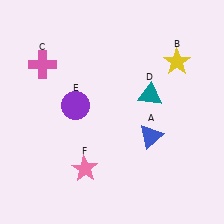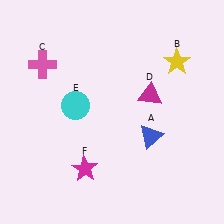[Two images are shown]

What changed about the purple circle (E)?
In Image 1, E is purple. In Image 2, it changed to cyan.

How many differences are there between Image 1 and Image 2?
There are 3 differences between the two images.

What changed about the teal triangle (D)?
In Image 1, D is teal. In Image 2, it changed to magenta.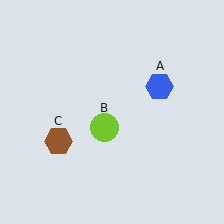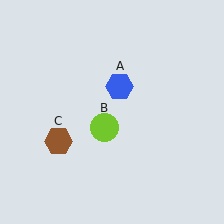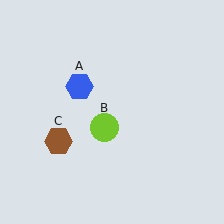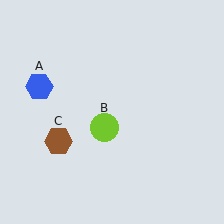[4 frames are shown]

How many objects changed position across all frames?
1 object changed position: blue hexagon (object A).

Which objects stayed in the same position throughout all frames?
Lime circle (object B) and brown hexagon (object C) remained stationary.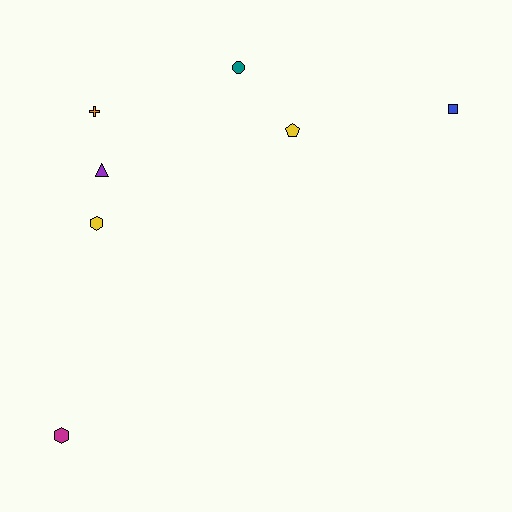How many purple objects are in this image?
There is 1 purple object.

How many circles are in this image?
There is 1 circle.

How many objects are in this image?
There are 7 objects.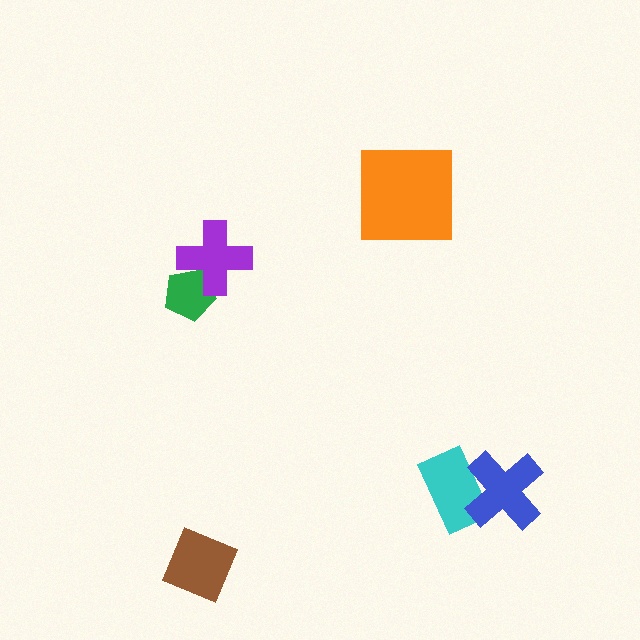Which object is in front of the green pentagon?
The purple cross is in front of the green pentagon.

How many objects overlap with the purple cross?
1 object overlaps with the purple cross.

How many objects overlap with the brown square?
0 objects overlap with the brown square.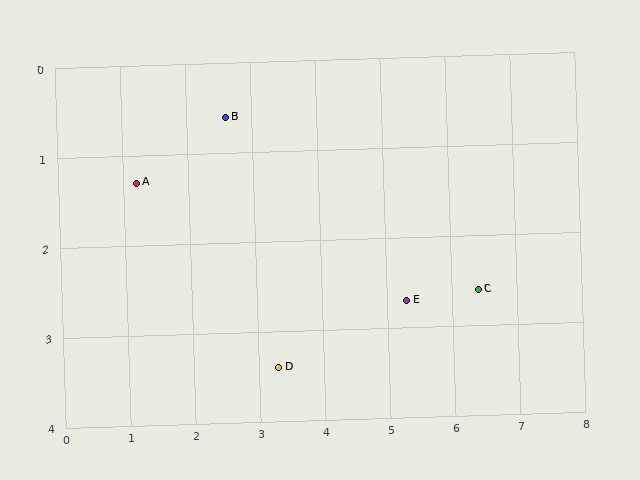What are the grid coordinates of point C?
Point C is at approximately (6.4, 2.6).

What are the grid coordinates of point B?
Point B is at approximately (2.6, 0.6).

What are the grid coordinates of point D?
Point D is at approximately (3.3, 3.4).